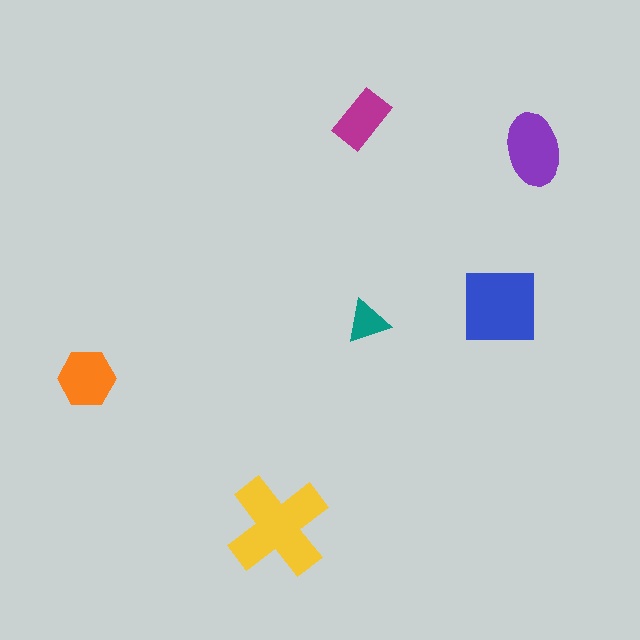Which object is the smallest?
The teal triangle.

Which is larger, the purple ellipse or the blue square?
The blue square.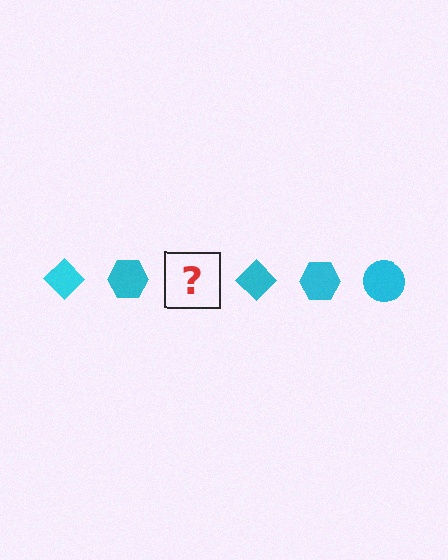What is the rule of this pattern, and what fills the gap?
The rule is that the pattern cycles through diamond, hexagon, circle shapes in cyan. The gap should be filled with a cyan circle.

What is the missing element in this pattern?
The missing element is a cyan circle.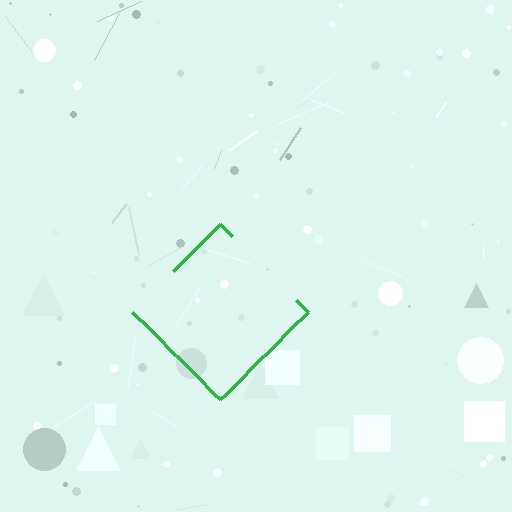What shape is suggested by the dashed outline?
The dashed outline suggests a diamond.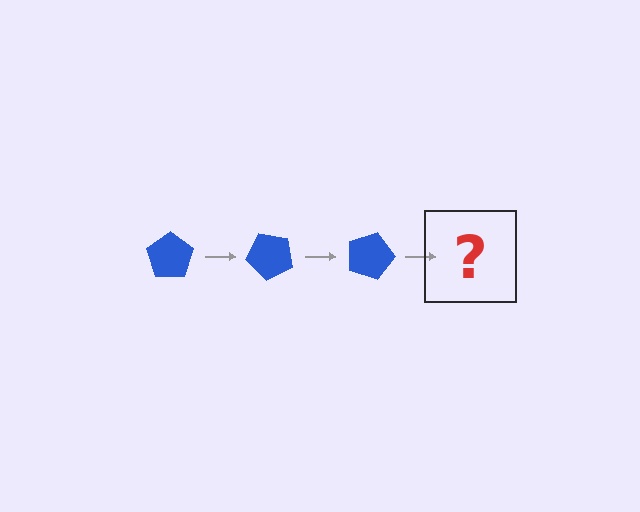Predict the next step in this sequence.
The next step is a blue pentagon rotated 135 degrees.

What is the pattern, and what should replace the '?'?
The pattern is that the pentagon rotates 45 degrees each step. The '?' should be a blue pentagon rotated 135 degrees.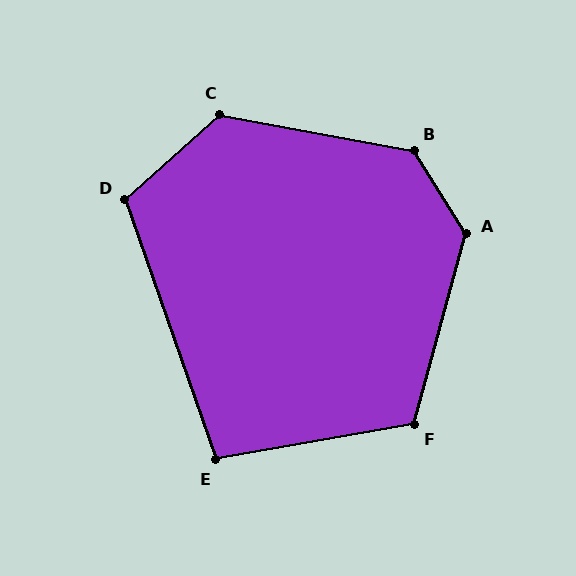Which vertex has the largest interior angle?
A, at approximately 133 degrees.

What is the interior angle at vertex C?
Approximately 128 degrees (obtuse).